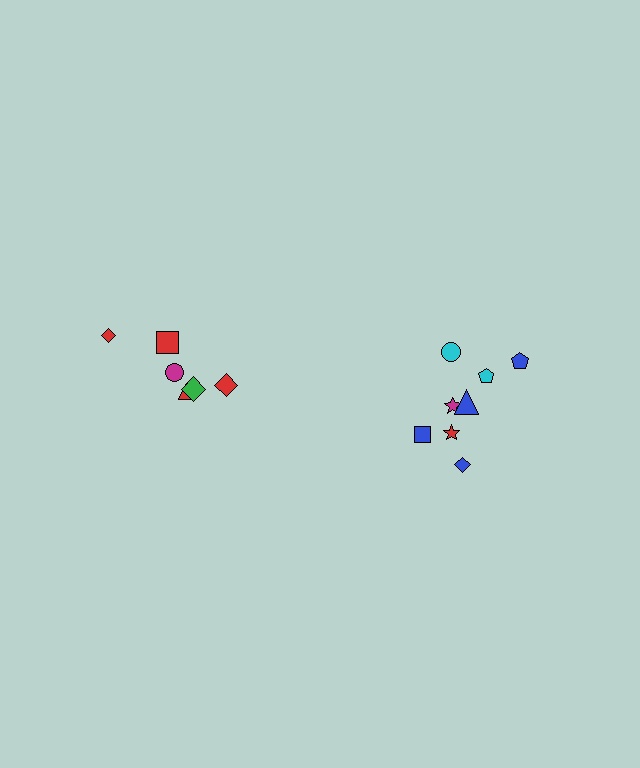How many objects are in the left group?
There are 6 objects.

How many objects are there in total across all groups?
There are 14 objects.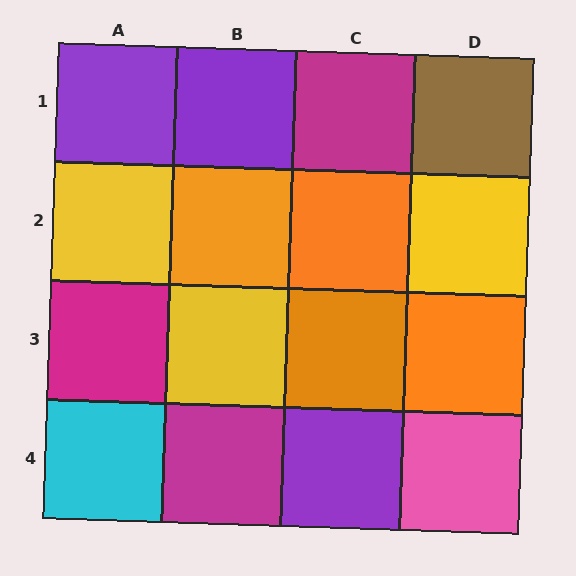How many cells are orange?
4 cells are orange.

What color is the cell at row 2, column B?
Orange.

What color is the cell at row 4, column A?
Cyan.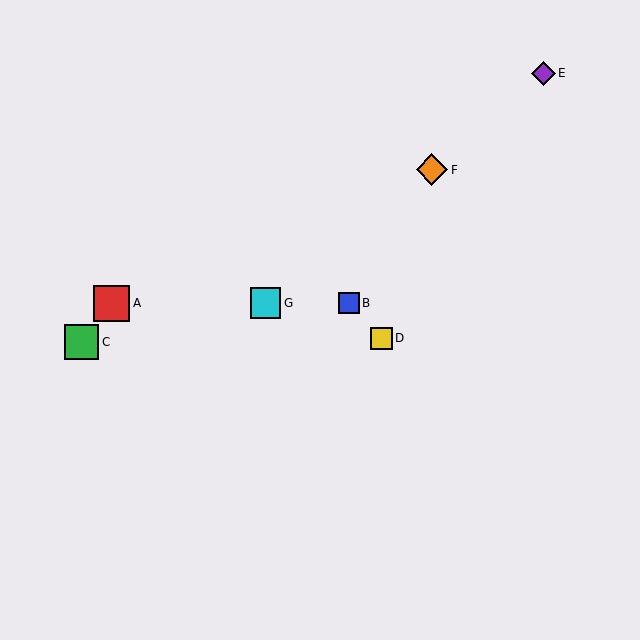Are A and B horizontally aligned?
Yes, both are at y≈303.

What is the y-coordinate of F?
Object F is at y≈170.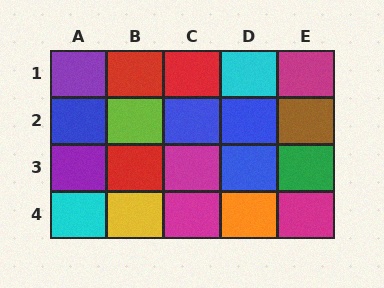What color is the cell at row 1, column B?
Red.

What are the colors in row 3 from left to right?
Purple, red, magenta, blue, green.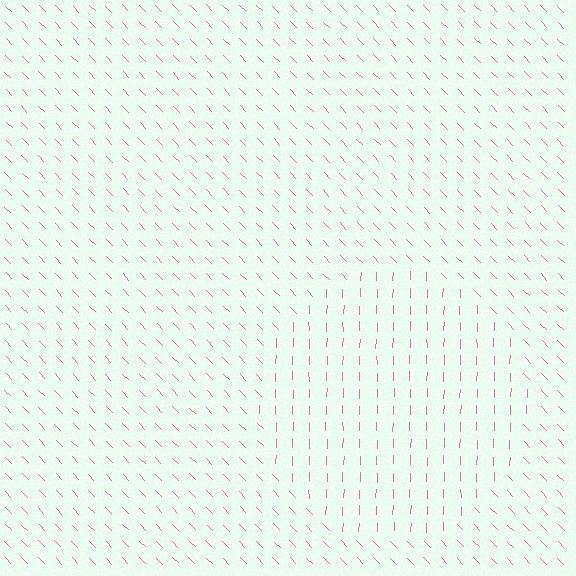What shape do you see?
I see a circle.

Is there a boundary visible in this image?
Yes, there is a texture boundary formed by a change in line orientation.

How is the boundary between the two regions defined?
The boundary is defined purely by a change in line orientation (approximately 45 degrees difference). All lines are the same color and thickness.